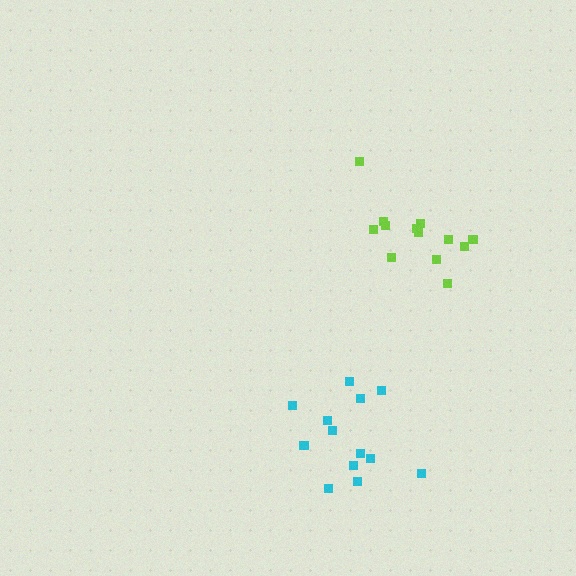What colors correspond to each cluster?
The clusters are colored: lime, cyan.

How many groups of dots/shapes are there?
There are 2 groups.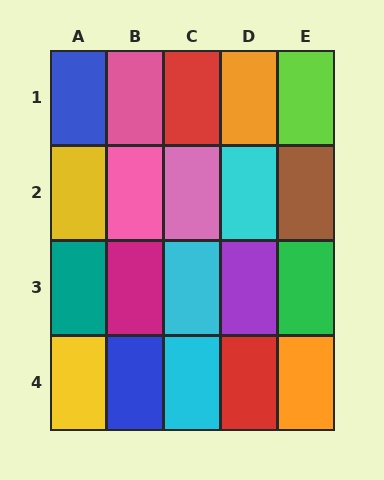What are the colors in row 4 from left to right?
Yellow, blue, cyan, red, orange.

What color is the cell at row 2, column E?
Brown.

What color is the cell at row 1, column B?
Pink.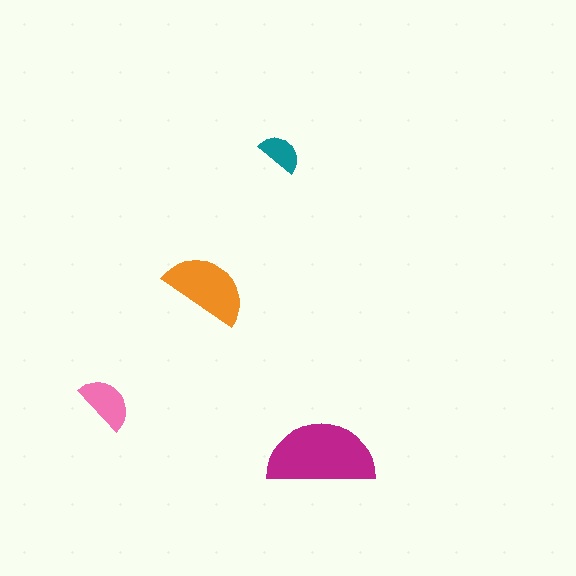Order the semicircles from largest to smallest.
the magenta one, the orange one, the pink one, the teal one.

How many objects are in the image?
There are 4 objects in the image.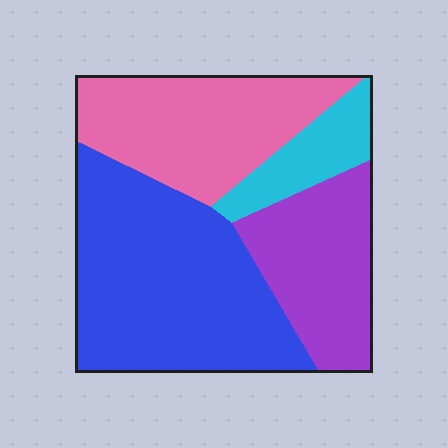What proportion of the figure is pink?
Pink covers roughly 25% of the figure.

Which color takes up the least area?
Cyan, at roughly 10%.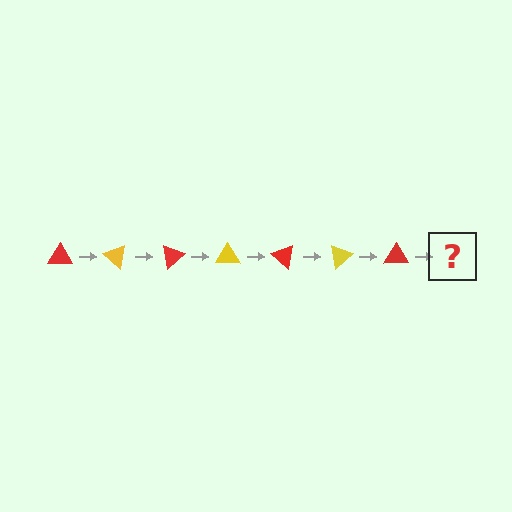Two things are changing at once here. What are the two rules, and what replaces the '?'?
The two rules are that it rotates 40 degrees each step and the color cycles through red and yellow. The '?' should be a yellow triangle, rotated 280 degrees from the start.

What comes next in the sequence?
The next element should be a yellow triangle, rotated 280 degrees from the start.